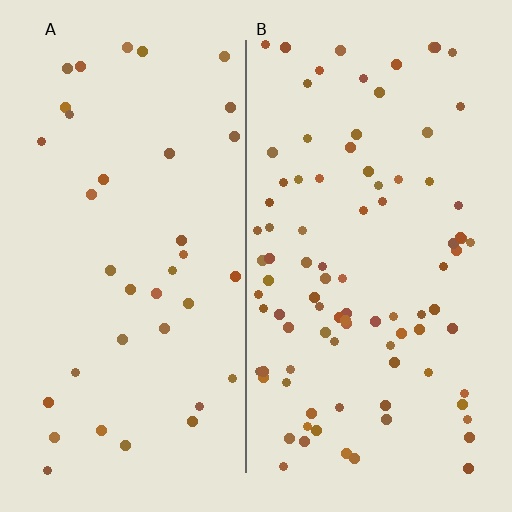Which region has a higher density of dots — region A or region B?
B (the right).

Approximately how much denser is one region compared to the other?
Approximately 2.5× — region B over region A.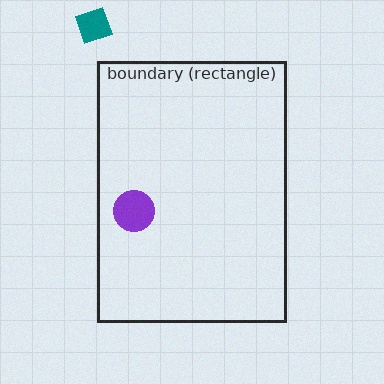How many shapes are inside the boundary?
1 inside, 1 outside.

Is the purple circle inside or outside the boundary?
Inside.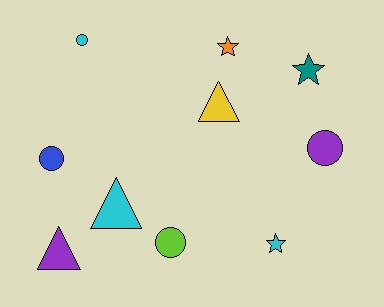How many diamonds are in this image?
There are no diamonds.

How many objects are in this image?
There are 10 objects.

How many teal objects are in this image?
There is 1 teal object.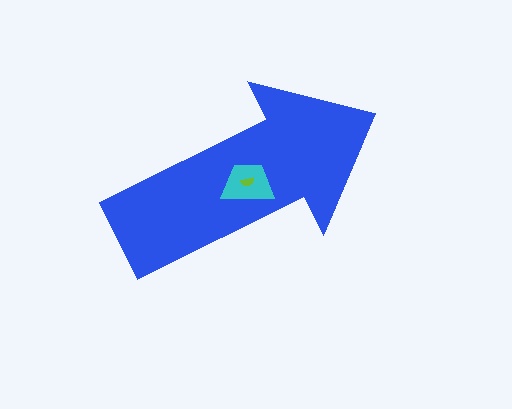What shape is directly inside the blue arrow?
The cyan trapezoid.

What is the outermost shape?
The blue arrow.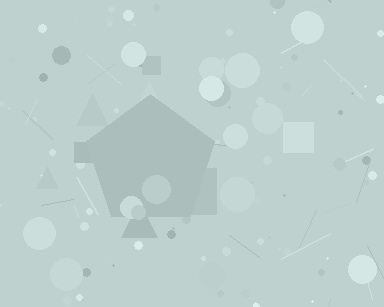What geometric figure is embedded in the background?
A pentagon is embedded in the background.